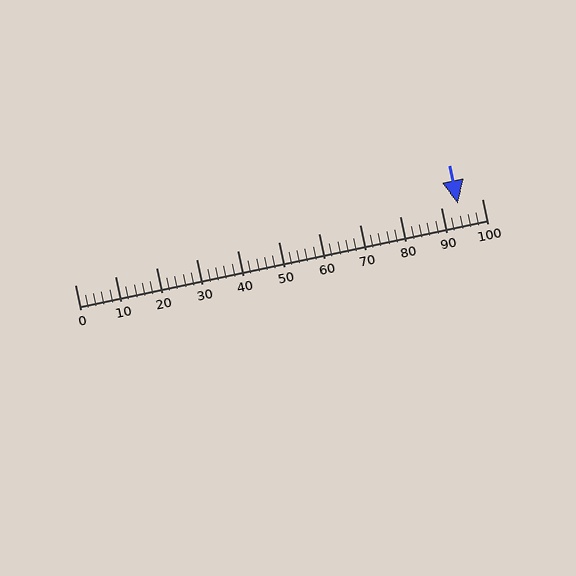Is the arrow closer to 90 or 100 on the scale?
The arrow is closer to 90.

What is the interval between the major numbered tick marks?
The major tick marks are spaced 10 units apart.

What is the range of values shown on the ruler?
The ruler shows values from 0 to 100.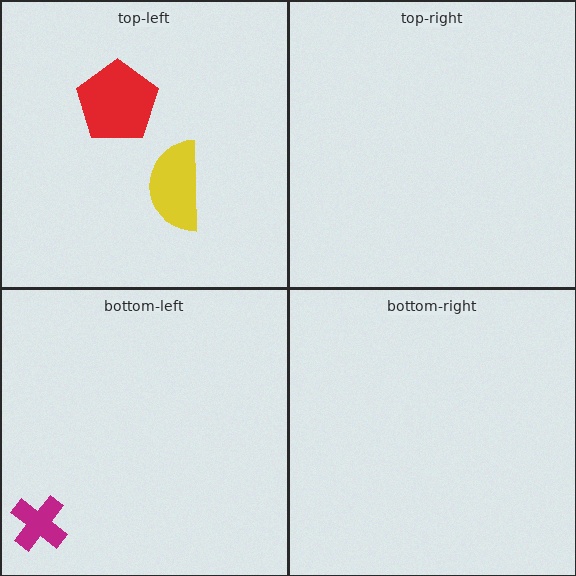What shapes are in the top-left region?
The yellow semicircle, the red pentagon.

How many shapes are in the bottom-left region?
1.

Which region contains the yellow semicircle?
The top-left region.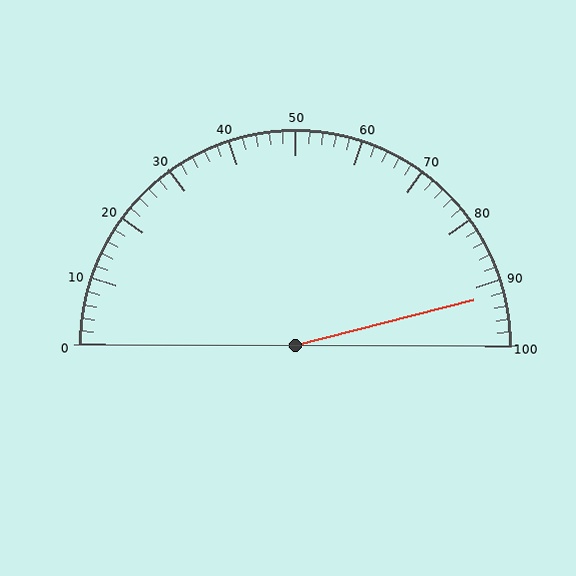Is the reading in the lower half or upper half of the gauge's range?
The reading is in the upper half of the range (0 to 100).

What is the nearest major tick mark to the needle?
The nearest major tick mark is 90.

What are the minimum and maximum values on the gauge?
The gauge ranges from 0 to 100.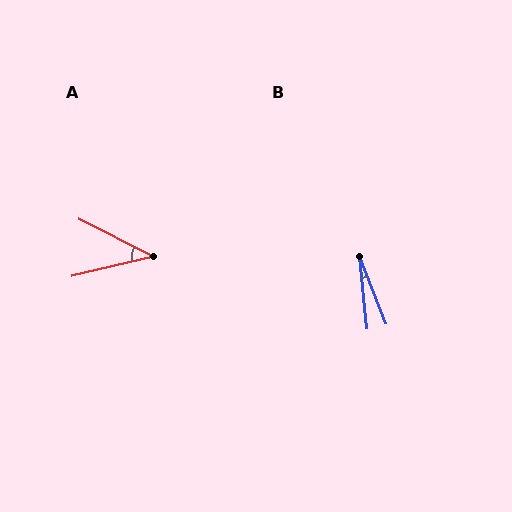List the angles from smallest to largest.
B (16°), A (40°).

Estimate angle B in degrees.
Approximately 16 degrees.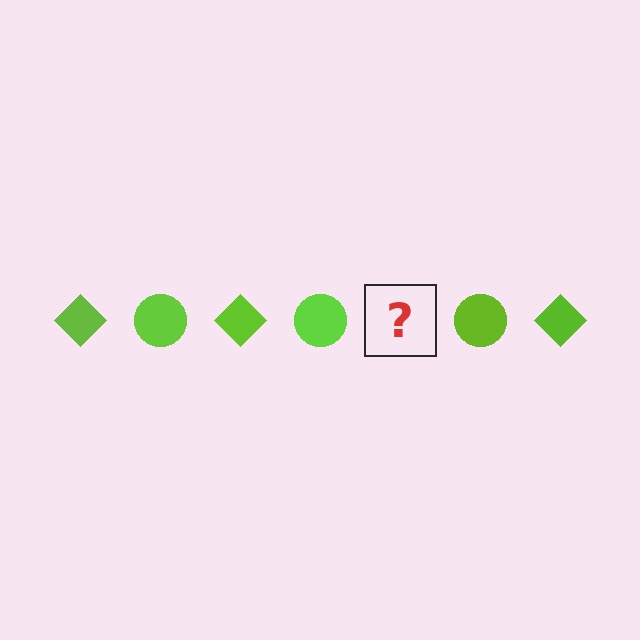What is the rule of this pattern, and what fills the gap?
The rule is that the pattern cycles through diamond, circle shapes in lime. The gap should be filled with a lime diamond.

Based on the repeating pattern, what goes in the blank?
The blank should be a lime diamond.